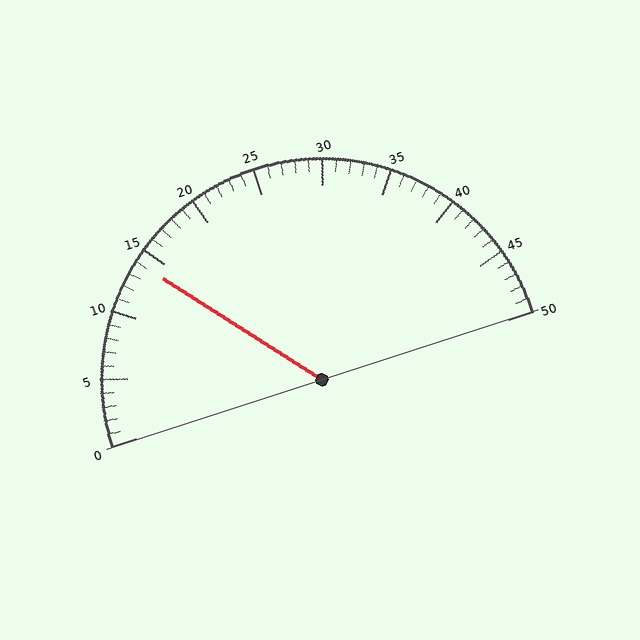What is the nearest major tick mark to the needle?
The nearest major tick mark is 15.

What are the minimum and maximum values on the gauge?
The gauge ranges from 0 to 50.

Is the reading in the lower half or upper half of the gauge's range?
The reading is in the lower half of the range (0 to 50).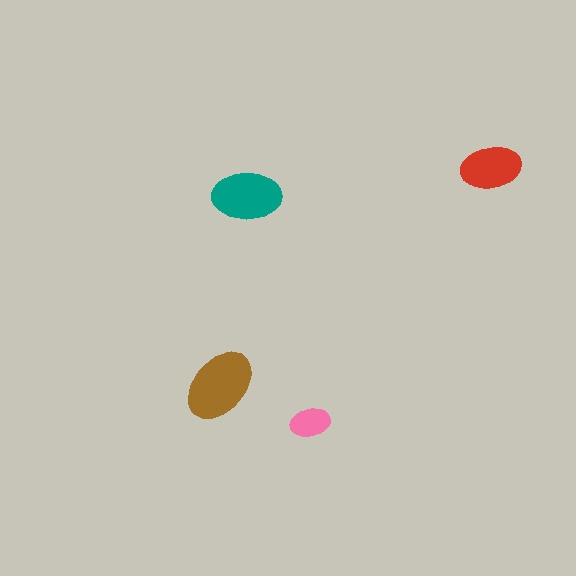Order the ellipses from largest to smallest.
the brown one, the teal one, the red one, the pink one.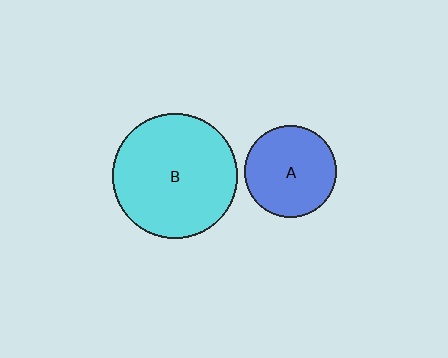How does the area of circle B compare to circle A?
Approximately 1.9 times.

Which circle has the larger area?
Circle B (cyan).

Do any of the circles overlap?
No, none of the circles overlap.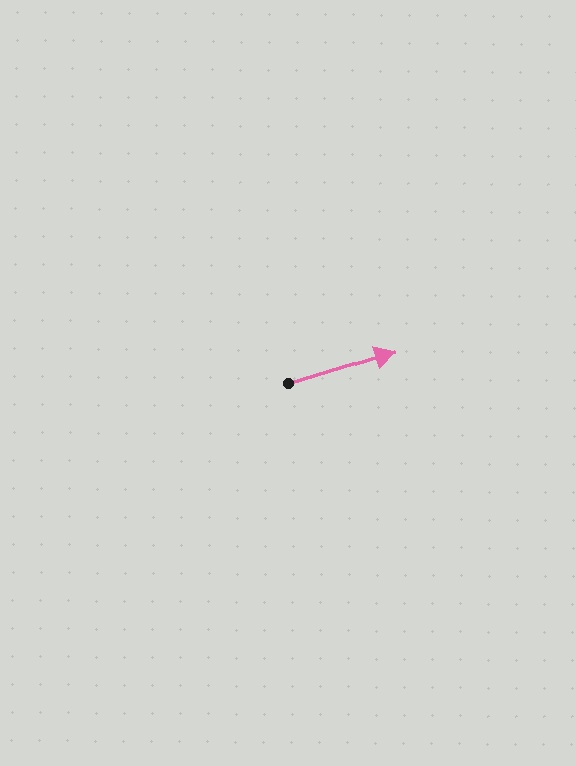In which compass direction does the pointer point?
East.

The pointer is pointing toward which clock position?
Roughly 2 o'clock.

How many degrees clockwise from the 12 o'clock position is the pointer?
Approximately 73 degrees.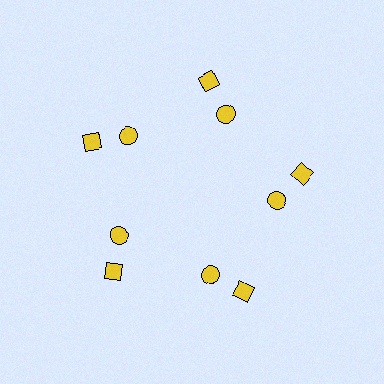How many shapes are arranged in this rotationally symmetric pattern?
There are 10 shapes, arranged in 5 groups of 2.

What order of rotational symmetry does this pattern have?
This pattern has 5-fold rotational symmetry.